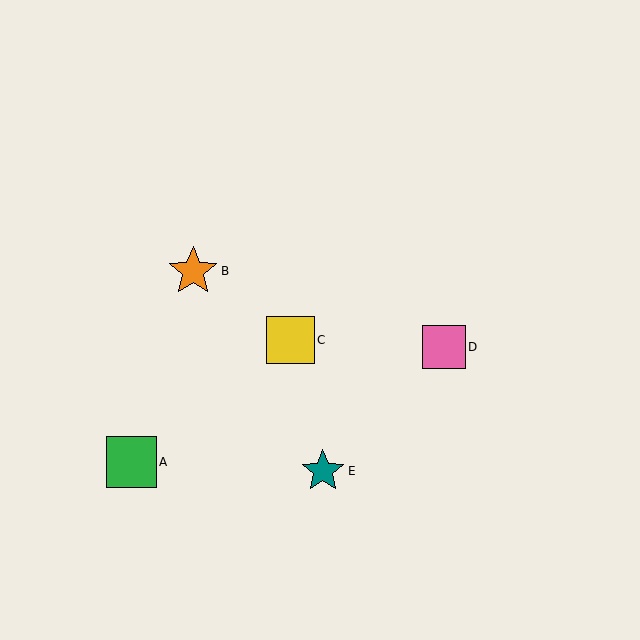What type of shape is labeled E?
Shape E is a teal star.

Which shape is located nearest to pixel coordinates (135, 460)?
The green square (labeled A) at (131, 462) is nearest to that location.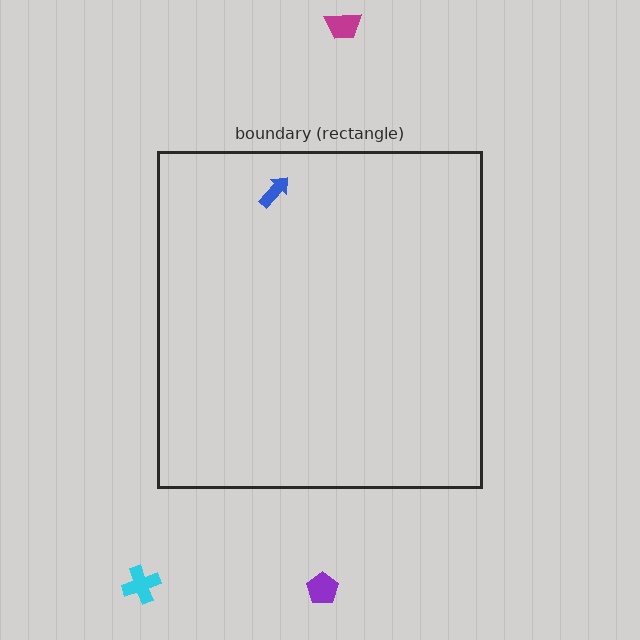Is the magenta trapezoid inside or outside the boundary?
Outside.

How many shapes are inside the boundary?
1 inside, 3 outside.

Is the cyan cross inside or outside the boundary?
Outside.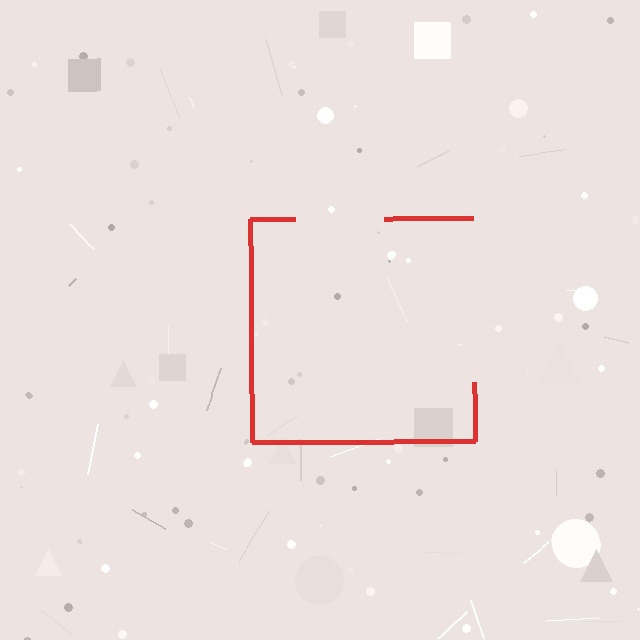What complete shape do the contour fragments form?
The contour fragments form a square.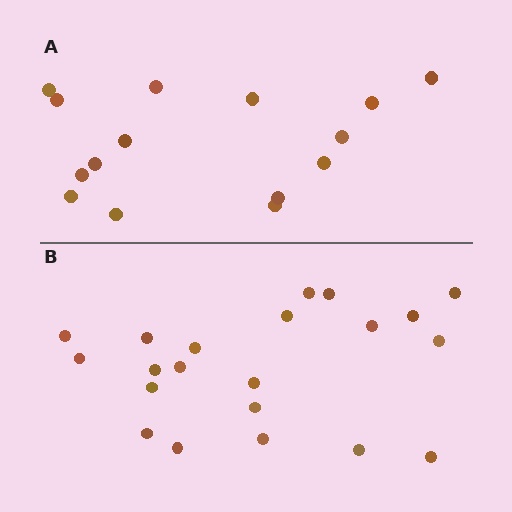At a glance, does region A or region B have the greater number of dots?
Region B (the bottom region) has more dots.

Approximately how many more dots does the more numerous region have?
Region B has about 6 more dots than region A.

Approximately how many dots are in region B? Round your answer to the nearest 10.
About 20 dots. (The exact count is 21, which rounds to 20.)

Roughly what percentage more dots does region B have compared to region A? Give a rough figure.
About 40% more.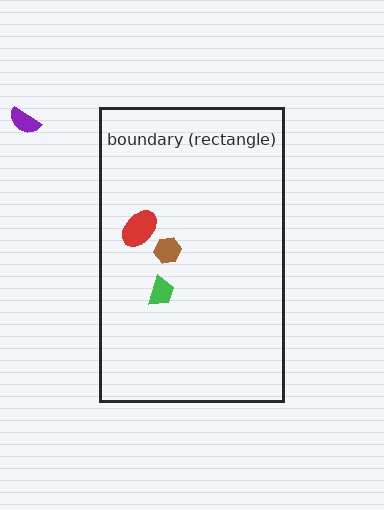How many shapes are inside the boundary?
3 inside, 1 outside.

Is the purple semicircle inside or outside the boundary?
Outside.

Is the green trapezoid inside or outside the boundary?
Inside.